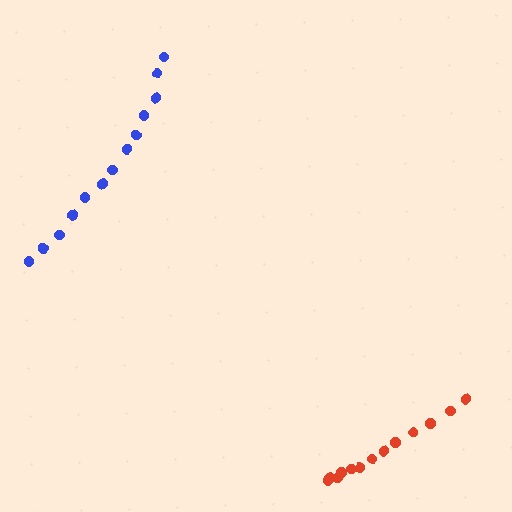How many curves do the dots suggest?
There are 2 distinct paths.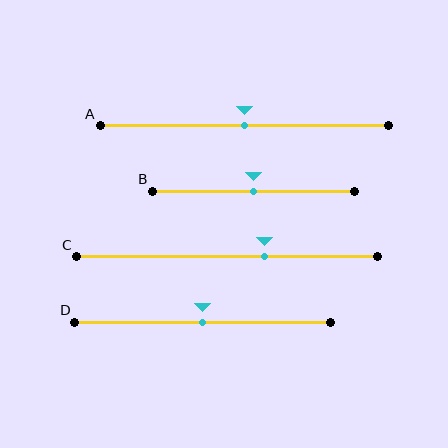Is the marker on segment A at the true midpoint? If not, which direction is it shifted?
Yes, the marker on segment A is at the true midpoint.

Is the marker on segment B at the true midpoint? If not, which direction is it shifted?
Yes, the marker on segment B is at the true midpoint.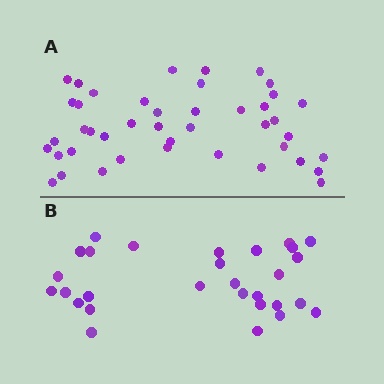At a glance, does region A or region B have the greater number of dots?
Region A (the top region) has more dots.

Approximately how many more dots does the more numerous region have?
Region A has approximately 15 more dots than region B.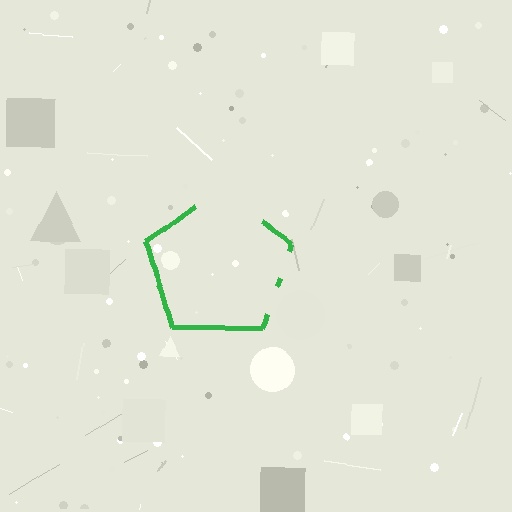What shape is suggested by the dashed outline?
The dashed outline suggests a pentagon.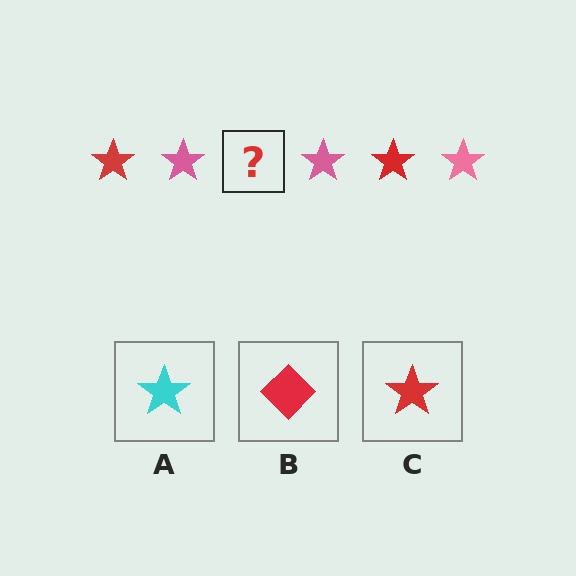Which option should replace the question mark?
Option C.